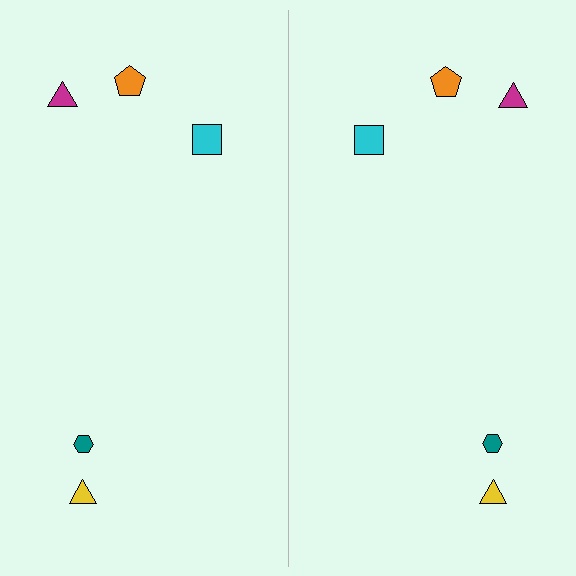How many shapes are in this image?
There are 10 shapes in this image.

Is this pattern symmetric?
Yes, this pattern has bilateral (reflection) symmetry.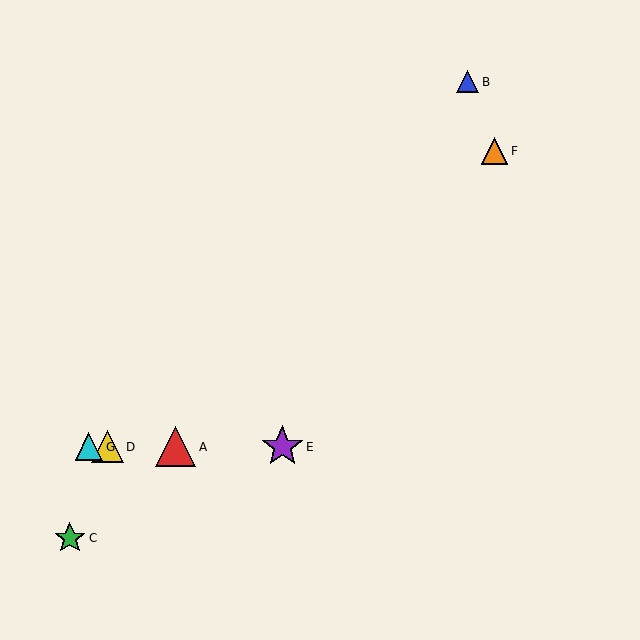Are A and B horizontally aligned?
No, A is at y≈447 and B is at y≈82.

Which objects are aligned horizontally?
Objects A, D, E, G are aligned horizontally.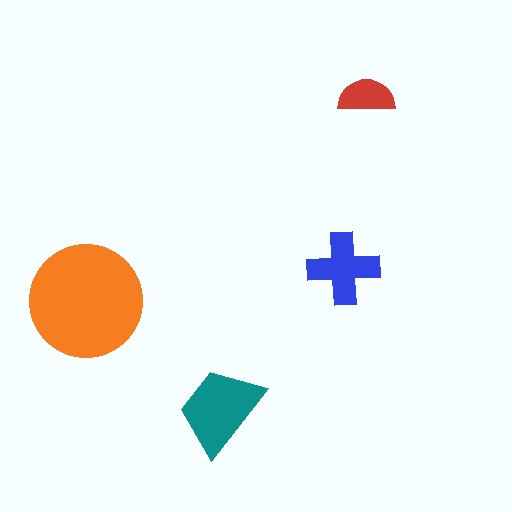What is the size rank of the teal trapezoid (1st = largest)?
2nd.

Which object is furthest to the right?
The red semicircle is rightmost.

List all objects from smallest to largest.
The red semicircle, the blue cross, the teal trapezoid, the orange circle.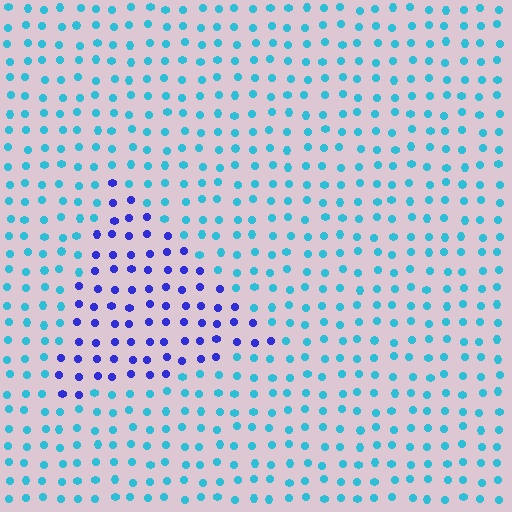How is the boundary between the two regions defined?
The boundary is defined purely by a slight shift in hue (about 53 degrees). Spacing, size, and orientation are identical on both sides.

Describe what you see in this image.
The image is filled with small cyan elements in a uniform arrangement. A triangle-shaped region is visible where the elements are tinted to a slightly different hue, forming a subtle color boundary.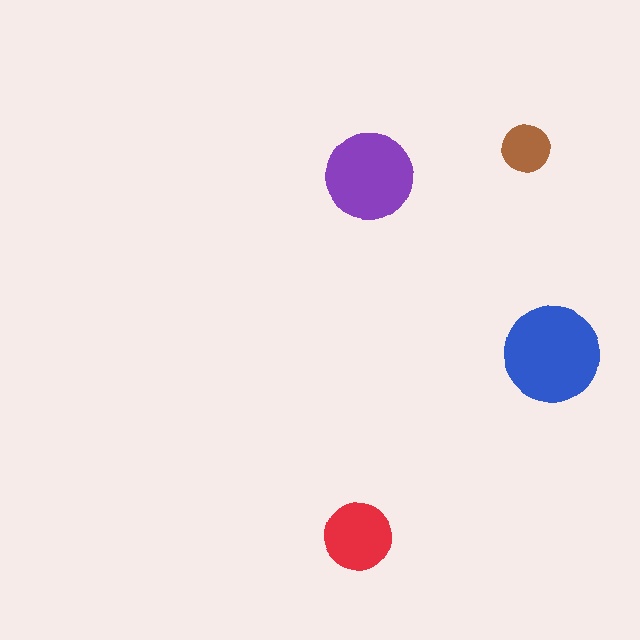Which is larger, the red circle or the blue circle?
The blue one.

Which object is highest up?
The brown circle is topmost.